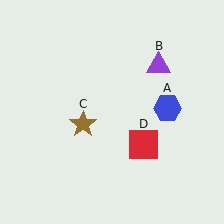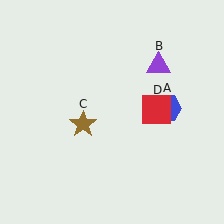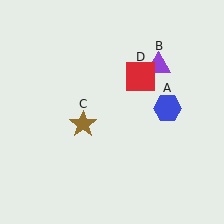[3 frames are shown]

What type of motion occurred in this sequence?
The red square (object D) rotated counterclockwise around the center of the scene.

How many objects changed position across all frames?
1 object changed position: red square (object D).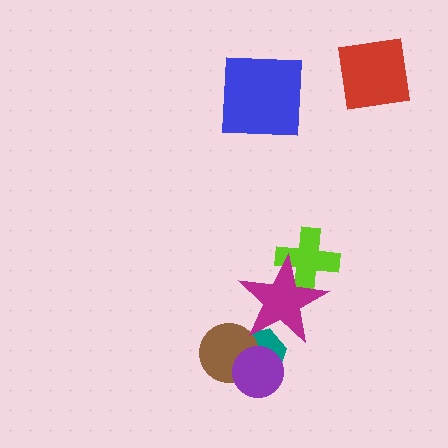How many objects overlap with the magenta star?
2 objects overlap with the magenta star.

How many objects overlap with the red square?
0 objects overlap with the red square.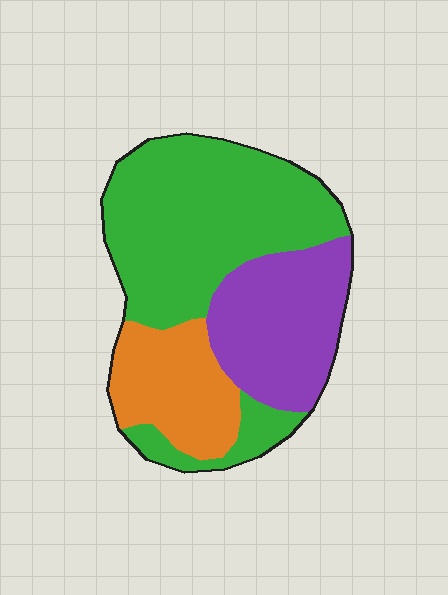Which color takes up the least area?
Orange, at roughly 20%.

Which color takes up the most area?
Green, at roughly 55%.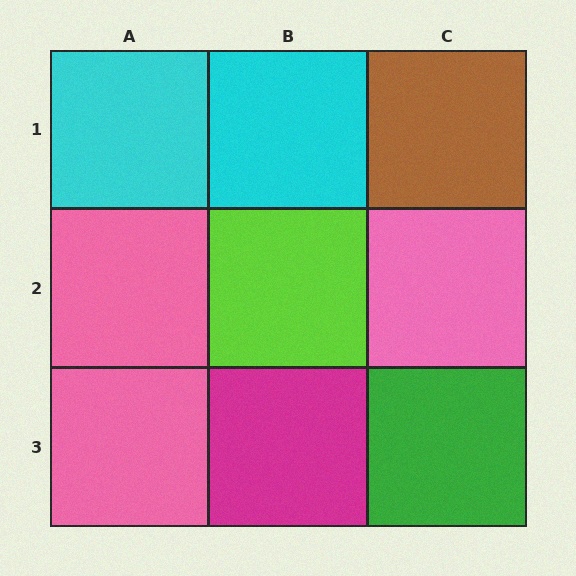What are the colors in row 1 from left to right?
Cyan, cyan, brown.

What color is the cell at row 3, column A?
Pink.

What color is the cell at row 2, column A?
Pink.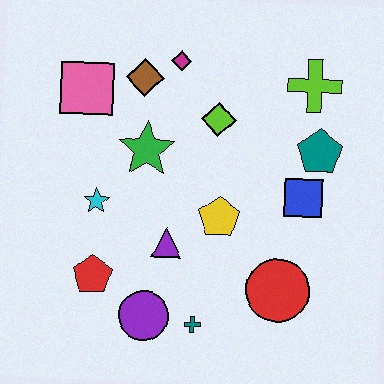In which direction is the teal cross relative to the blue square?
The teal cross is below the blue square.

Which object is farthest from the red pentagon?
The lime cross is farthest from the red pentagon.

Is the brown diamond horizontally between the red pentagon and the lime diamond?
Yes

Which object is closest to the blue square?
The teal pentagon is closest to the blue square.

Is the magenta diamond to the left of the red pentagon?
No